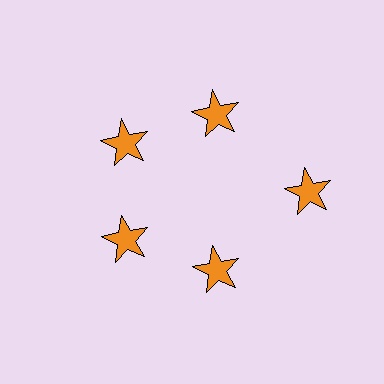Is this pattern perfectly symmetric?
No. The 5 orange stars are arranged in a ring, but one element near the 3 o'clock position is pushed outward from the center, breaking the 5-fold rotational symmetry.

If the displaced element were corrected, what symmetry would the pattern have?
It would have 5-fold rotational symmetry — the pattern would map onto itself every 72 degrees.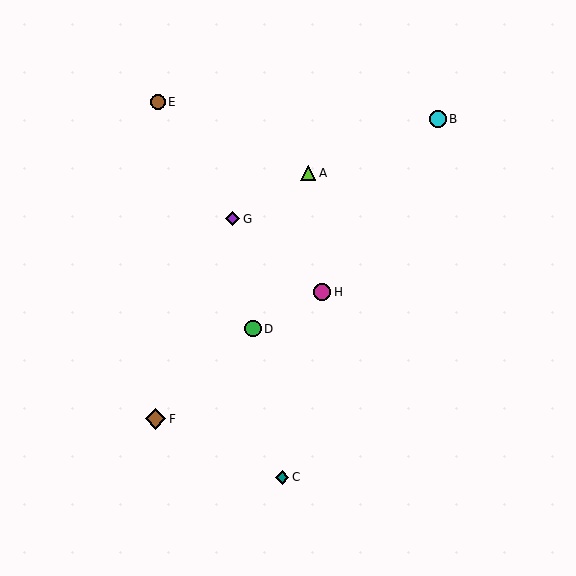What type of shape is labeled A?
Shape A is a lime triangle.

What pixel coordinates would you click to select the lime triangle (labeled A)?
Click at (308, 173) to select the lime triangle A.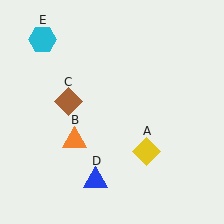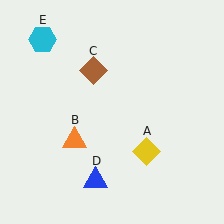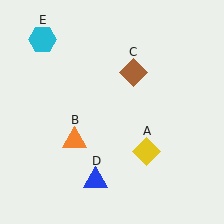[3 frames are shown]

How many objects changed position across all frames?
1 object changed position: brown diamond (object C).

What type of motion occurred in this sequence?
The brown diamond (object C) rotated clockwise around the center of the scene.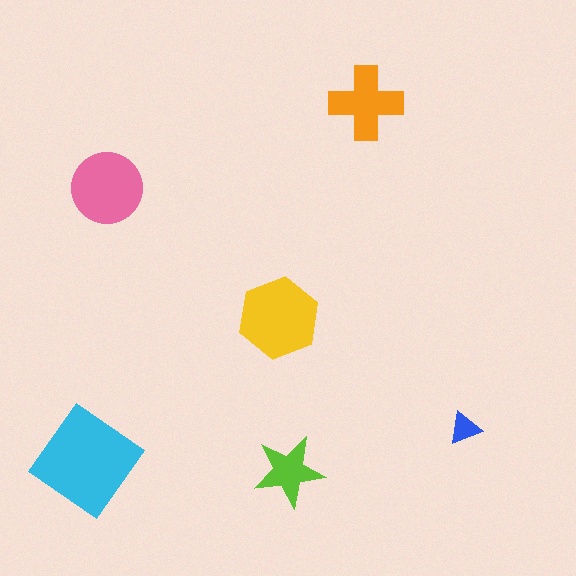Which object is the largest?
The cyan diamond.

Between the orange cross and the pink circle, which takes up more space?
The pink circle.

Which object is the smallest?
The blue triangle.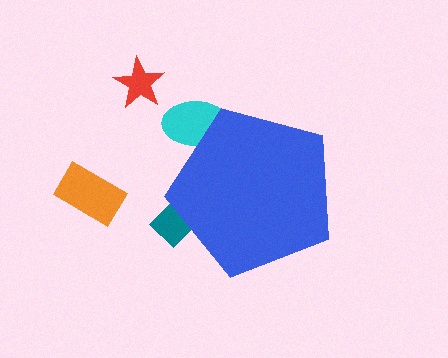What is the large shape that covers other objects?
A blue pentagon.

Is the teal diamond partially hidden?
Yes, the teal diamond is partially hidden behind the blue pentagon.